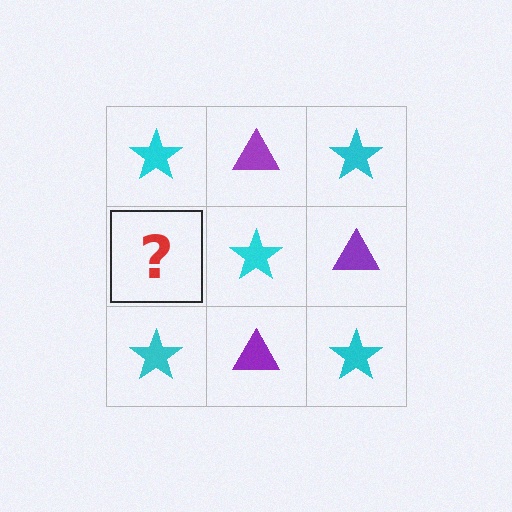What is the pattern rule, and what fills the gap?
The rule is that it alternates cyan star and purple triangle in a checkerboard pattern. The gap should be filled with a purple triangle.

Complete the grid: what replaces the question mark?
The question mark should be replaced with a purple triangle.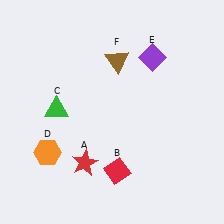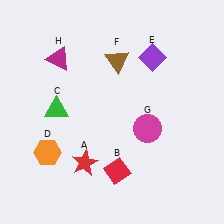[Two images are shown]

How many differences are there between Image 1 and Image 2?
There are 2 differences between the two images.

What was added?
A magenta circle (G), a magenta triangle (H) were added in Image 2.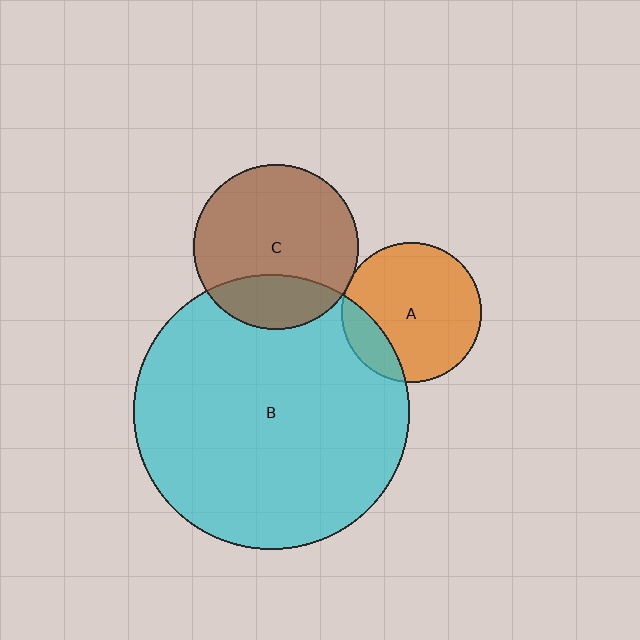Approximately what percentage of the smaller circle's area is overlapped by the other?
Approximately 5%.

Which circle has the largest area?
Circle B (cyan).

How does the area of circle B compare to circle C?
Approximately 2.8 times.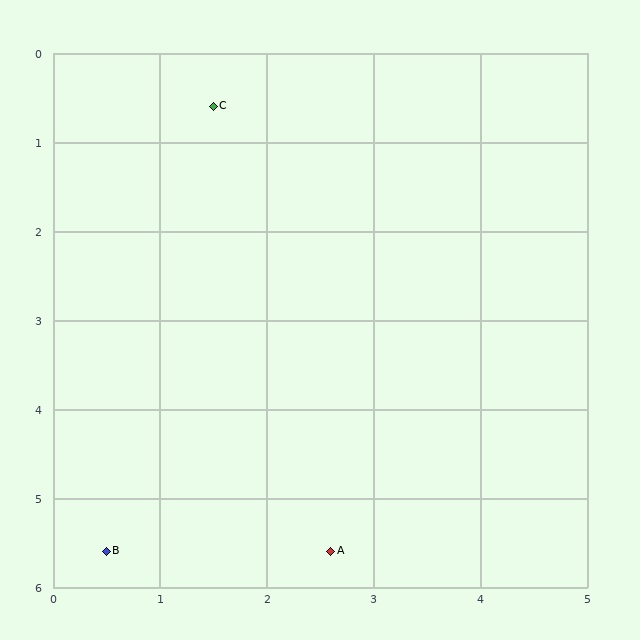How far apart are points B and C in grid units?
Points B and C are about 5.1 grid units apart.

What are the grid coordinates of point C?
Point C is at approximately (1.5, 0.6).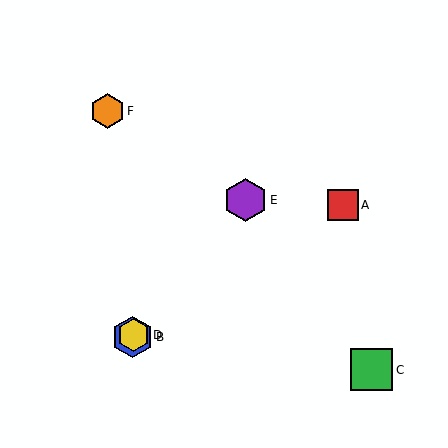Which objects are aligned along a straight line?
Objects B, D, E are aligned along a straight line.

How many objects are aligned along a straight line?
3 objects (B, D, E) are aligned along a straight line.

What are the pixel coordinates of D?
Object D is at (134, 335).